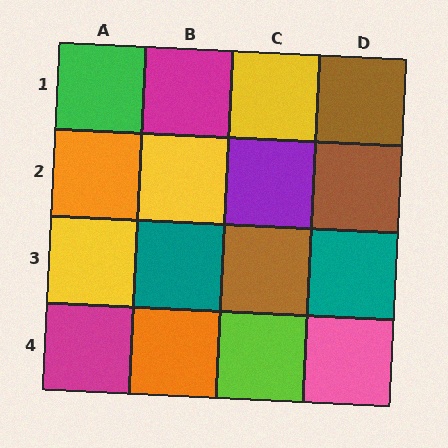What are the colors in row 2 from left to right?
Orange, yellow, purple, brown.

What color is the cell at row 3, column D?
Teal.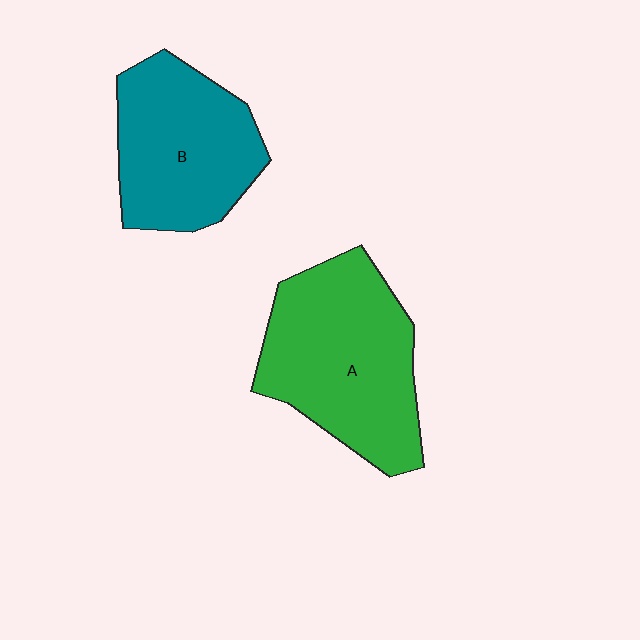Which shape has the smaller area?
Shape B (teal).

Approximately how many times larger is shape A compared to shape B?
Approximately 1.2 times.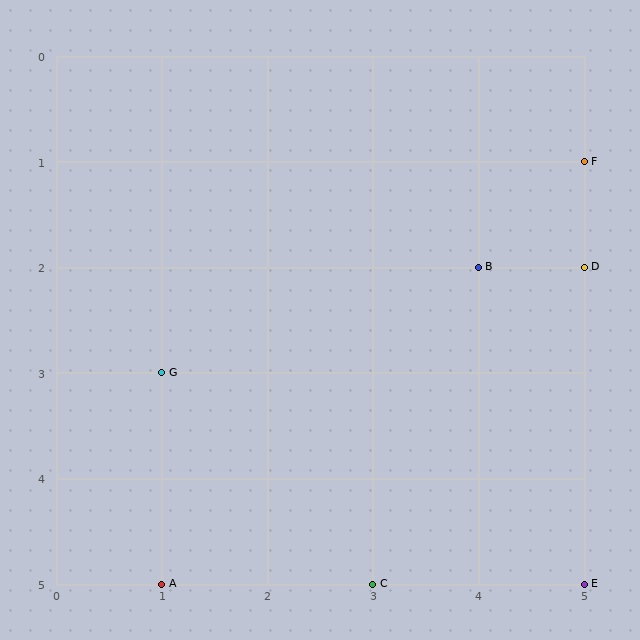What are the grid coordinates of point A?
Point A is at grid coordinates (1, 5).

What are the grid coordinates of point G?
Point G is at grid coordinates (1, 3).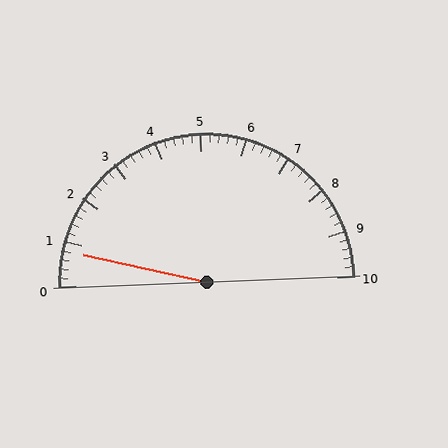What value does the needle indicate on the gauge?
The needle indicates approximately 0.8.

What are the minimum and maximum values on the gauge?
The gauge ranges from 0 to 10.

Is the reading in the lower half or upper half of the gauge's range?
The reading is in the lower half of the range (0 to 10).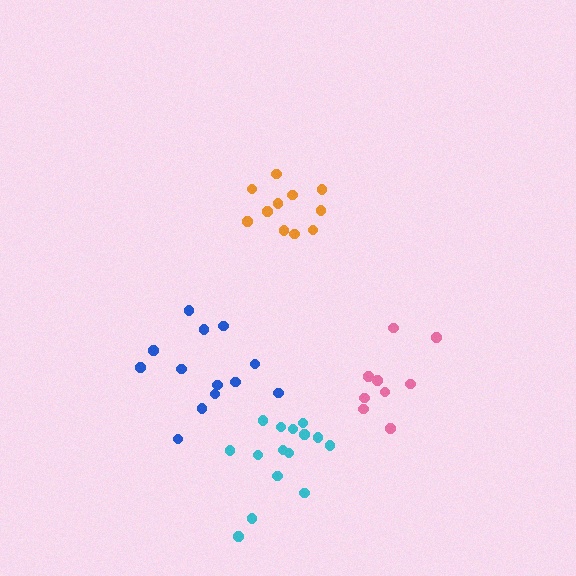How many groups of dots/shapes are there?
There are 4 groups.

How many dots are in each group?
Group 1: 13 dots, Group 2: 15 dots, Group 3: 11 dots, Group 4: 9 dots (48 total).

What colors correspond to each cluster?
The clusters are colored: blue, cyan, orange, pink.